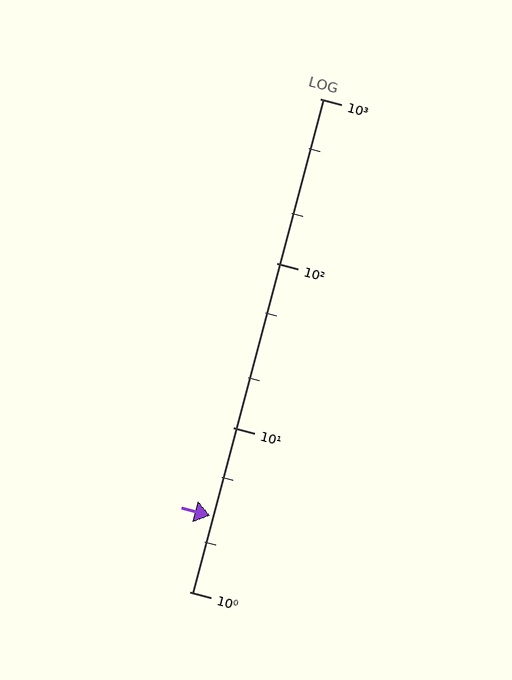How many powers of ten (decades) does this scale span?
The scale spans 3 decades, from 1 to 1000.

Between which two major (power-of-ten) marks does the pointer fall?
The pointer is between 1 and 10.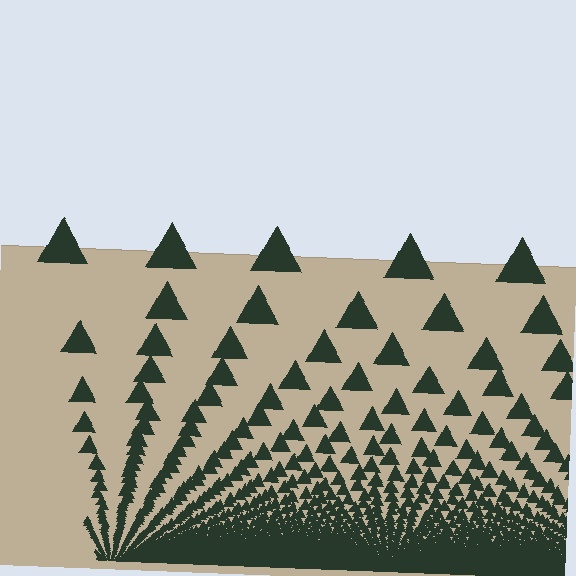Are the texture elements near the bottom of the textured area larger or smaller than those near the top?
Smaller. The gradient is inverted — elements near the bottom are smaller and denser.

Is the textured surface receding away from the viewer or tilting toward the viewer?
The surface appears to tilt toward the viewer. Texture elements get larger and sparser toward the top.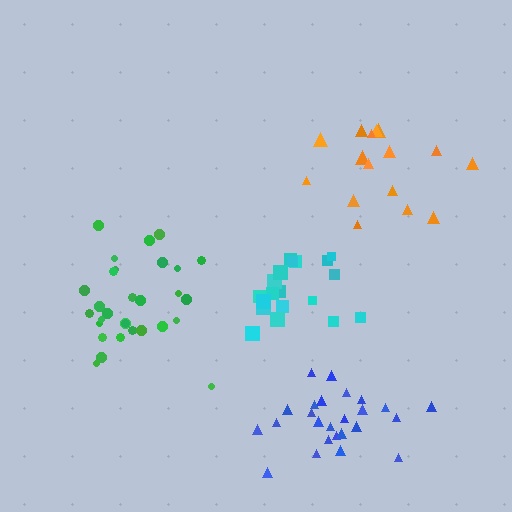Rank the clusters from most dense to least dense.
cyan, blue, green, orange.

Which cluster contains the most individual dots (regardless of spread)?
Green (30).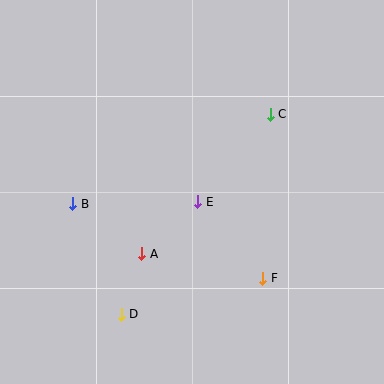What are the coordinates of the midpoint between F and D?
The midpoint between F and D is at (192, 296).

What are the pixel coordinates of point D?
Point D is at (121, 314).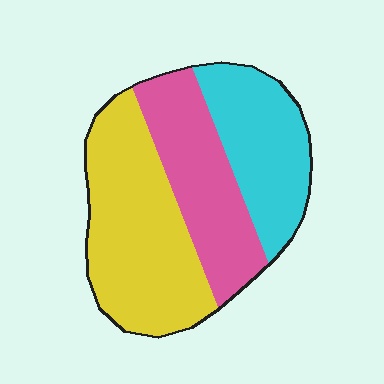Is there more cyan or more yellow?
Yellow.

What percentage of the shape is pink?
Pink takes up about one third (1/3) of the shape.